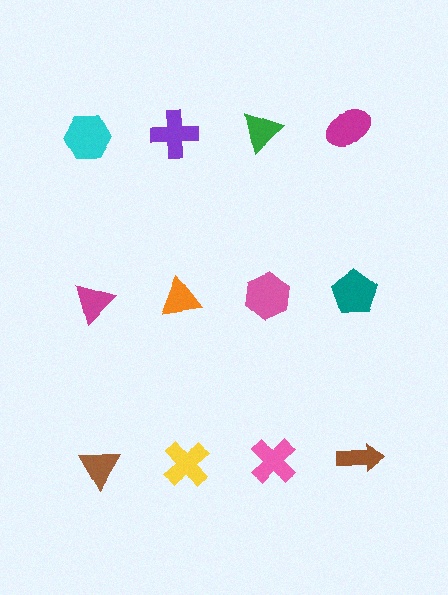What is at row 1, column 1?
A cyan hexagon.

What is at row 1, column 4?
A magenta ellipse.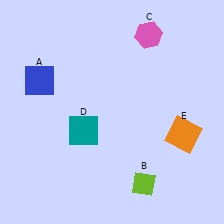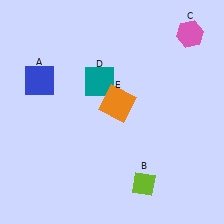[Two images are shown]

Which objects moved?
The objects that moved are: the pink hexagon (C), the teal square (D), the orange square (E).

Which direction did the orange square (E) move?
The orange square (E) moved left.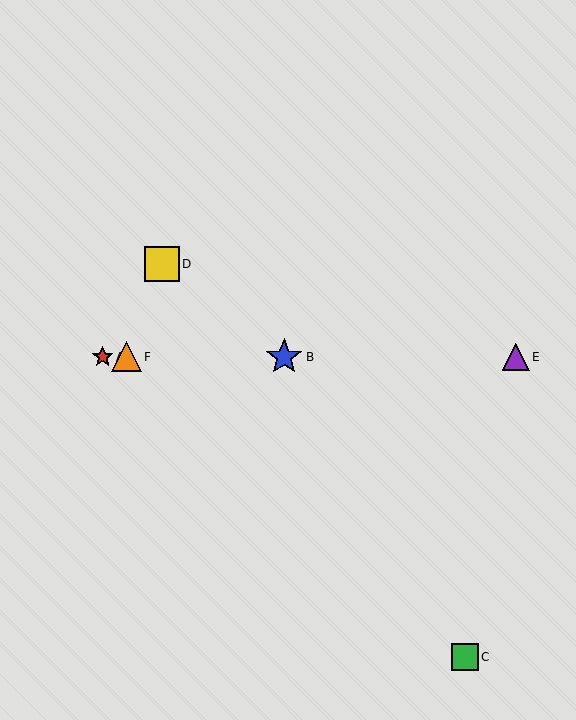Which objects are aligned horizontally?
Objects A, B, E, F are aligned horizontally.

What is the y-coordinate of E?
Object E is at y≈357.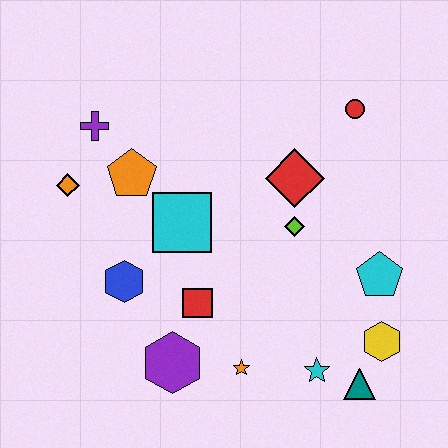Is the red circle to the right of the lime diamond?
Yes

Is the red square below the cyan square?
Yes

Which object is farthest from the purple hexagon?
The red circle is farthest from the purple hexagon.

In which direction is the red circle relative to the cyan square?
The red circle is to the right of the cyan square.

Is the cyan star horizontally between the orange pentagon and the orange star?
No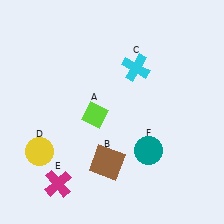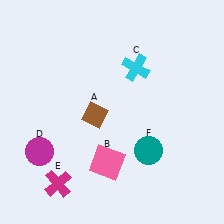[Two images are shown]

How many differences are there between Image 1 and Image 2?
There are 3 differences between the two images.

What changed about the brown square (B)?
In Image 1, B is brown. In Image 2, it changed to pink.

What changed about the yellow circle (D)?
In Image 1, D is yellow. In Image 2, it changed to magenta.